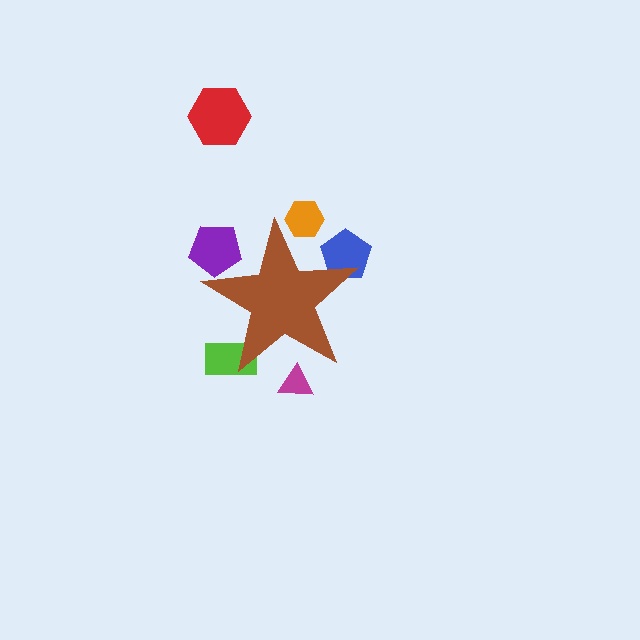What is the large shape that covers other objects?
A brown star.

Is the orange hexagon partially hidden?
Yes, the orange hexagon is partially hidden behind the brown star.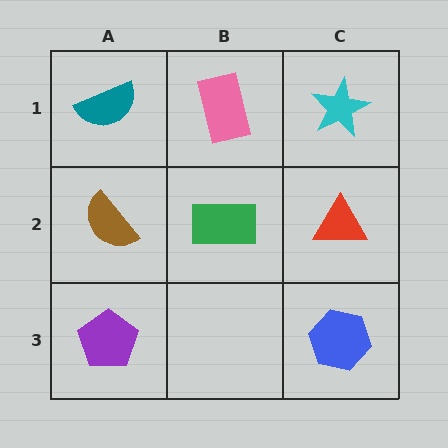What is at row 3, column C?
A blue hexagon.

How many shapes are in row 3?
2 shapes.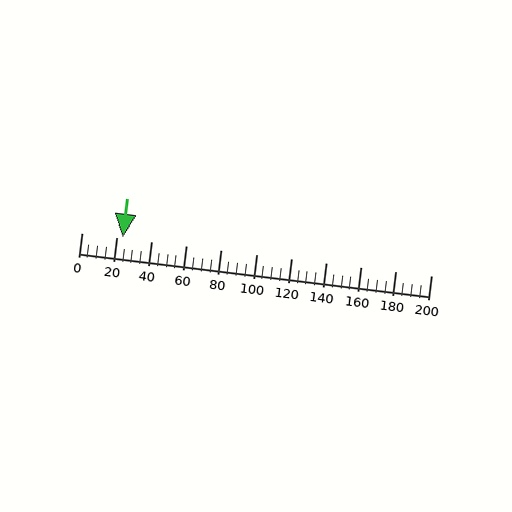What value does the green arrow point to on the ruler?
The green arrow points to approximately 24.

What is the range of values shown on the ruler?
The ruler shows values from 0 to 200.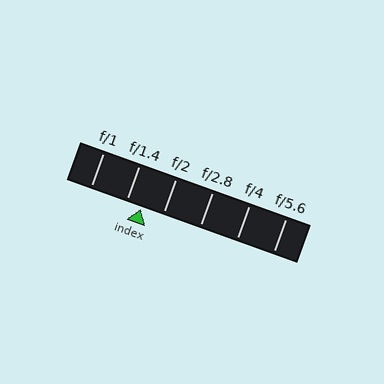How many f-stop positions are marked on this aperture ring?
There are 6 f-stop positions marked.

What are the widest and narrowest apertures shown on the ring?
The widest aperture shown is f/1 and the narrowest is f/5.6.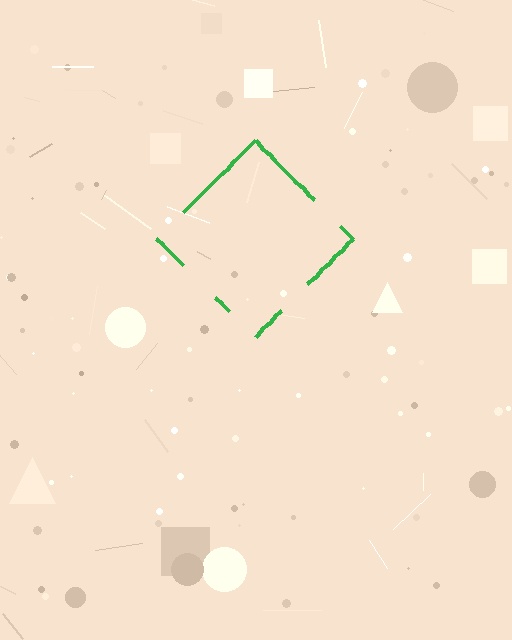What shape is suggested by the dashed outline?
The dashed outline suggests a diamond.